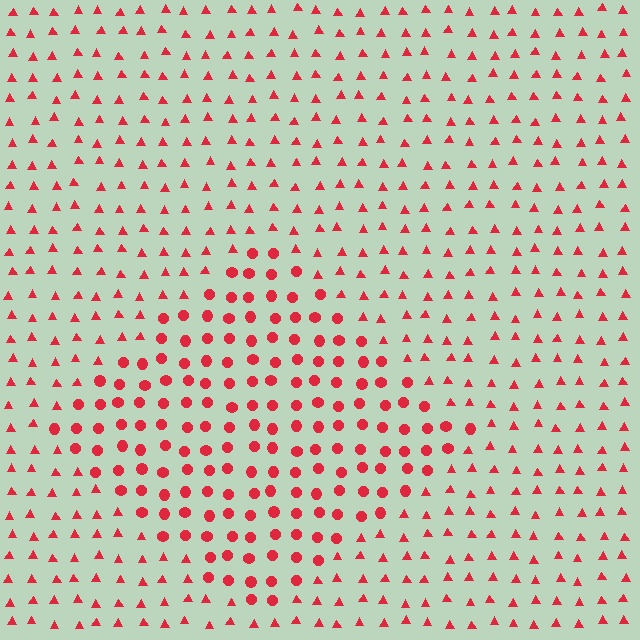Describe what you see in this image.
The image is filled with small red elements arranged in a uniform grid. A diamond-shaped region contains circles, while the surrounding area contains triangles. The boundary is defined purely by the change in element shape.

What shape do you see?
I see a diamond.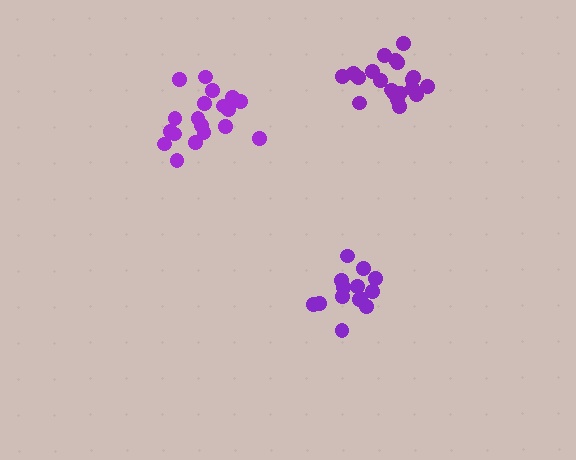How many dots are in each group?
Group 1: 14 dots, Group 2: 19 dots, Group 3: 20 dots (53 total).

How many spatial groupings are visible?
There are 3 spatial groupings.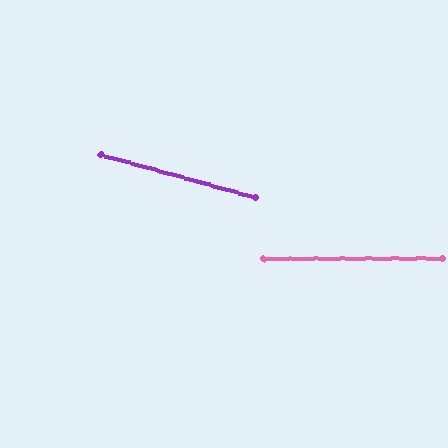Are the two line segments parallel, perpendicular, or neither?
Neither parallel nor perpendicular — they differ by about 15°.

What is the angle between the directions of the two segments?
Approximately 15 degrees.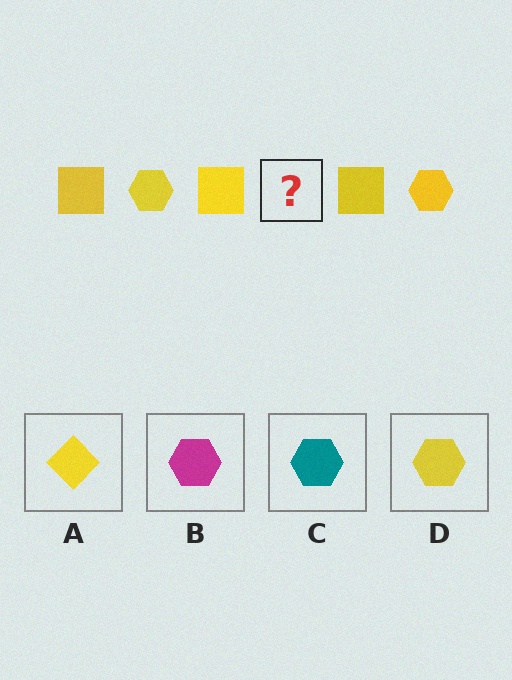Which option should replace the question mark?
Option D.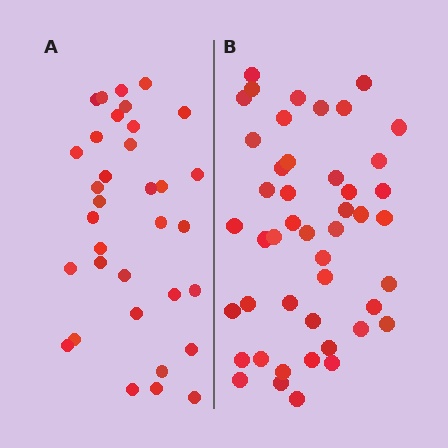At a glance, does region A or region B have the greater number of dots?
Region B (the right region) has more dots.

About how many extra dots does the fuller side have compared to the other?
Region B has roughly 12 or so more dots than region A.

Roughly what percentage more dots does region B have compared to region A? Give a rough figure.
About 35% more.